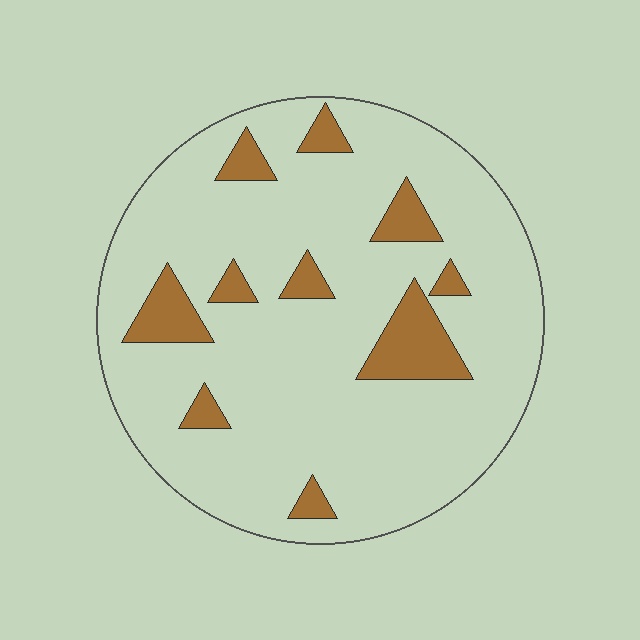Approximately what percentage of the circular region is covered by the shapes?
Approximately 15%.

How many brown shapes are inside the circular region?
10.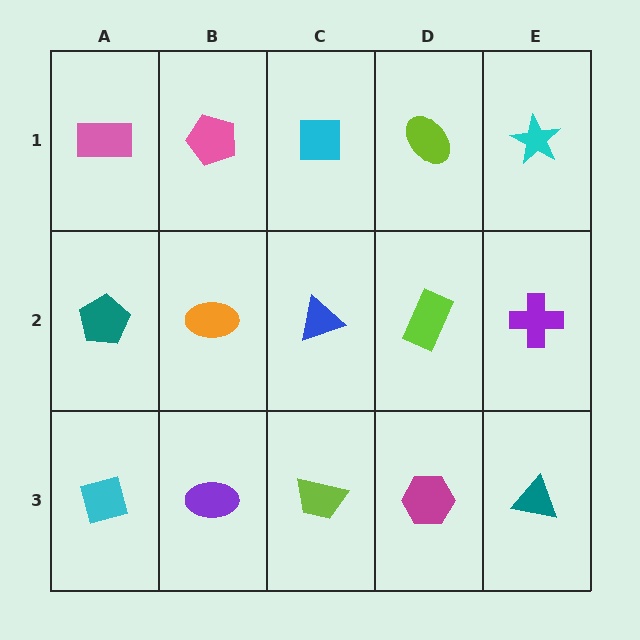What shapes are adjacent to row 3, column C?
A blue triangle (row 2, column C), a purple ellipse (row 3, column B), a magenta hexagon (row 3, column D).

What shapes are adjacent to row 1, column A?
A teal pentagon (row 2, column A), a pink pentagon (row 1, column B).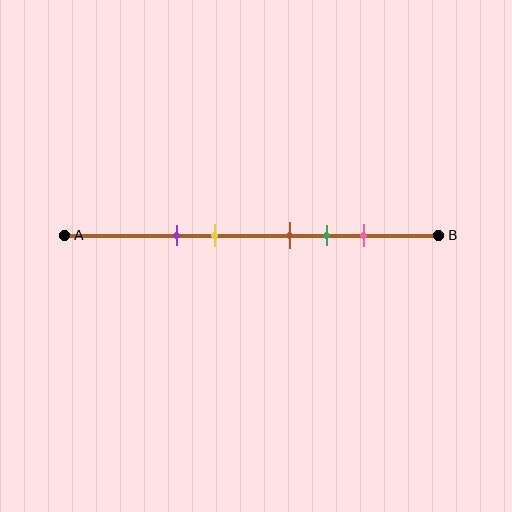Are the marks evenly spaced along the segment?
No, the marks are not evenly spaced.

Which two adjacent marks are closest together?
The brown and green marks are the closest adjacent pair.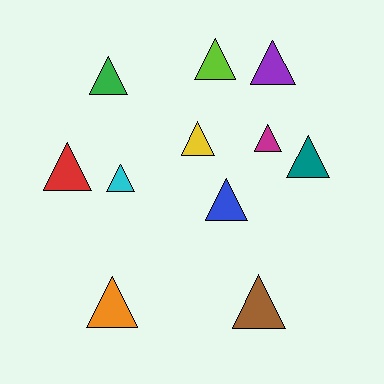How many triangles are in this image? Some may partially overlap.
There are 11 triangles.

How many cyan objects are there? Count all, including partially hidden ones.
There is 1 cyan object.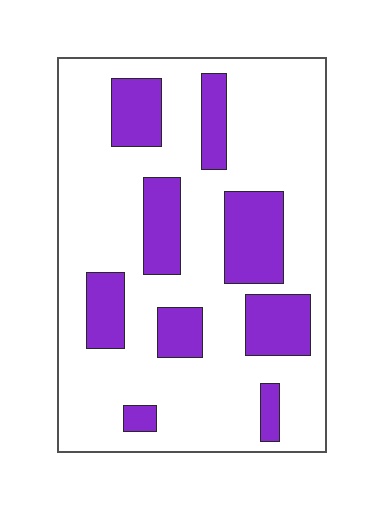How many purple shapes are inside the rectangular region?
9.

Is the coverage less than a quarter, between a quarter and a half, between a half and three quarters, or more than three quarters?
Between a quarter and a half.